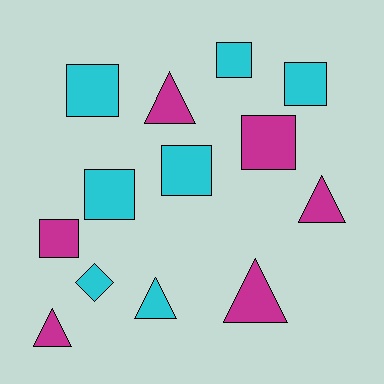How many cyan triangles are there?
There is 1 cyan triangle.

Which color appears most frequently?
Cyan, with 7 objects.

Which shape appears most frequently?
Square, with 7 objects.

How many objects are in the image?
There are 13 objects.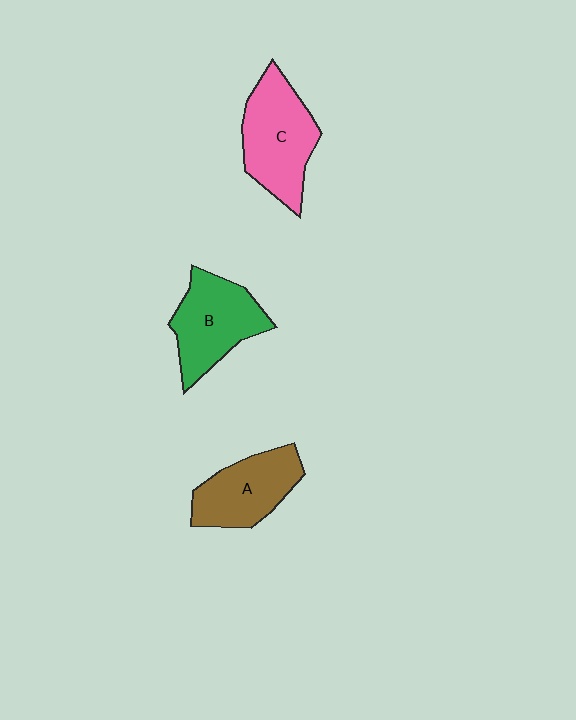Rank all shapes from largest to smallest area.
From largest to smallest: C (pink), B (green), A (brown).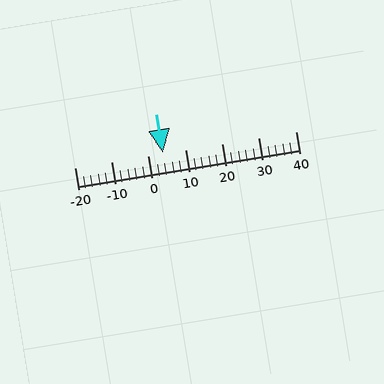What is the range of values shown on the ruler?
The ruler shows values from -20 to 40.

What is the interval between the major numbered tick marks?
The major tick marks are spaced 10 units apart.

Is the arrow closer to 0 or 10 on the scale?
The arrow is closer to 0.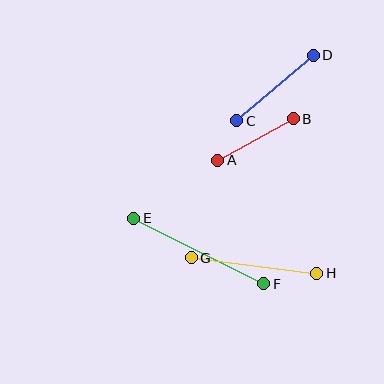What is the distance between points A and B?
The distance is approximately 86 pixels.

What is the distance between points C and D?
The distance is approximately 100 pixels.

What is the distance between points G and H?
The distance is approximately 127 pixels.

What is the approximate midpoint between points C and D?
The midpoint is at approximately (275, 88) pixels.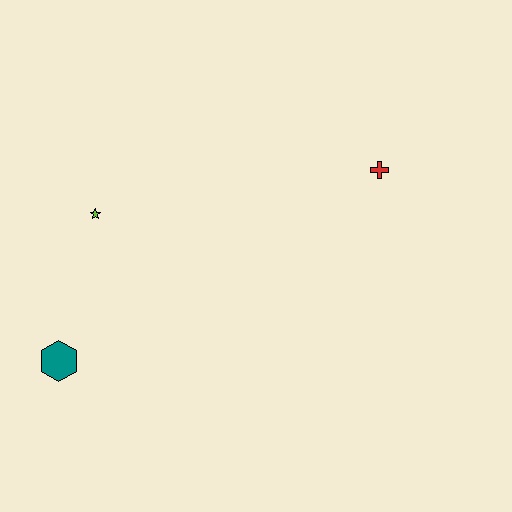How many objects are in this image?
There are 3 objects.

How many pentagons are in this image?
There are no pentagons.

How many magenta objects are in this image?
There are no magenta objects.